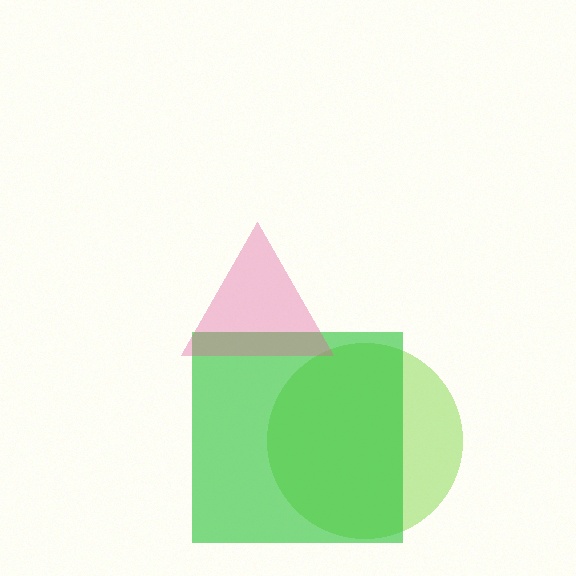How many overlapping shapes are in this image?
There are 3 overlapping shapes in the image.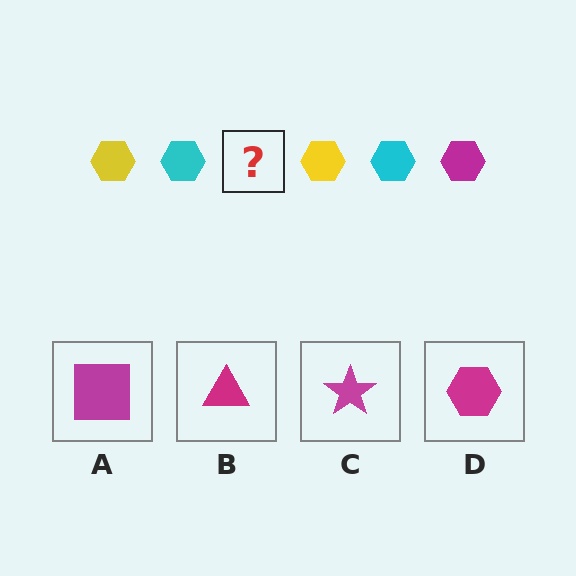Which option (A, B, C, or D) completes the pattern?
D.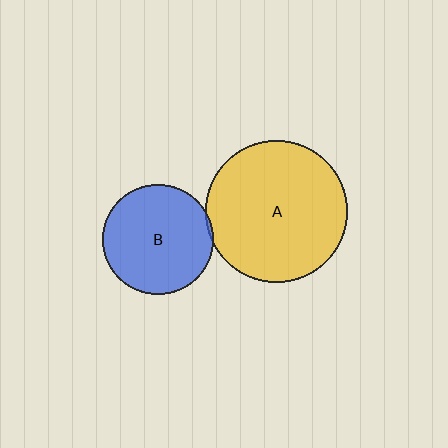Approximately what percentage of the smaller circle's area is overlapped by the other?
Approximately 5%.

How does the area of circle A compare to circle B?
Approximately 1.7 times.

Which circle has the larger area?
Circle A (yellow).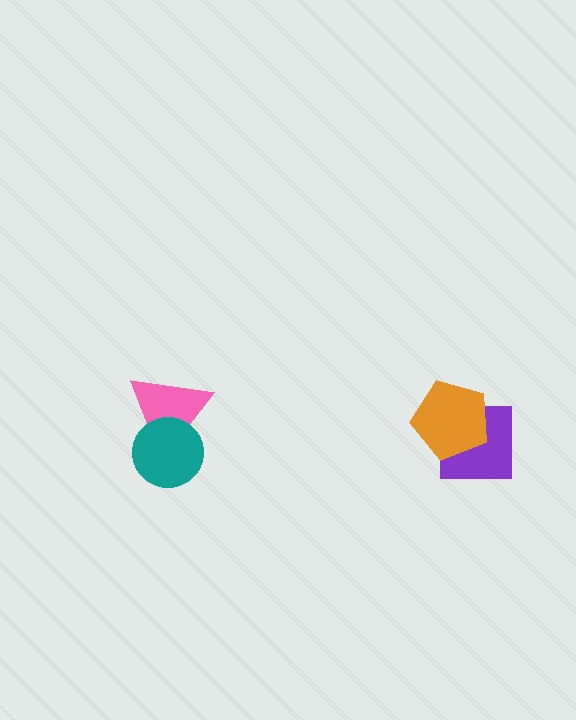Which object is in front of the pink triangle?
The teal circle is in front of the pink triangle.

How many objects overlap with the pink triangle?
1 object overlaps with the pink triangle.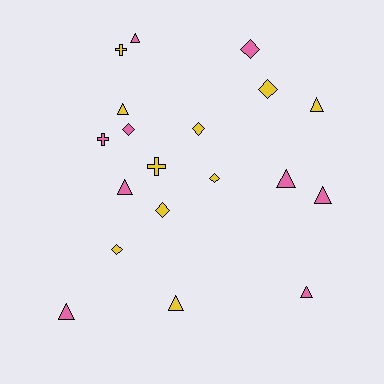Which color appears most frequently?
Yellow, with 10 objects.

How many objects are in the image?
There are 19 objects.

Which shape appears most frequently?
Triangle, with 9 objects.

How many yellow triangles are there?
There are 3 yellow triangles.